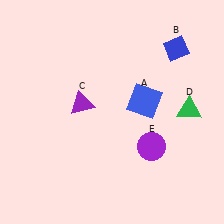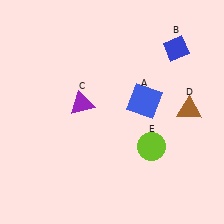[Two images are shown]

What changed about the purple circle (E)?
In Image 1, E is purple. In Image 2, it changed to lime.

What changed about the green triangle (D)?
In Image 1, D is green. In Image 2, it changed to brown.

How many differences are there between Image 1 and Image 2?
There are 2 differences between the two images.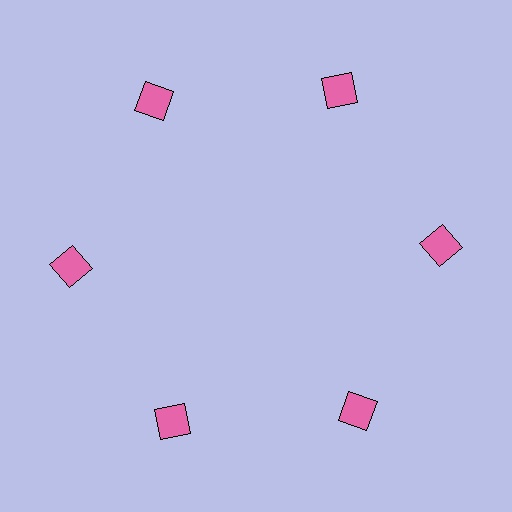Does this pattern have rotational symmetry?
Yes, this pattern has 6-fold rotational symmetry. It looks the same after rotating 60 degrees around the center.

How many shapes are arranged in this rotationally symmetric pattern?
There are 6 shapes, arranged in 6 groups of 1.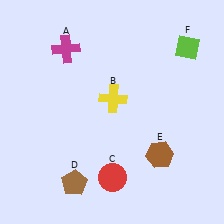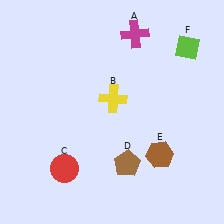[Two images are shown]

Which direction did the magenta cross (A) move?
The magenta cross (A) moved right.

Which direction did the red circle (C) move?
The red circle (C) moved left.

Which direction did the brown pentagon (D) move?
The brown pentagon (D) moved right.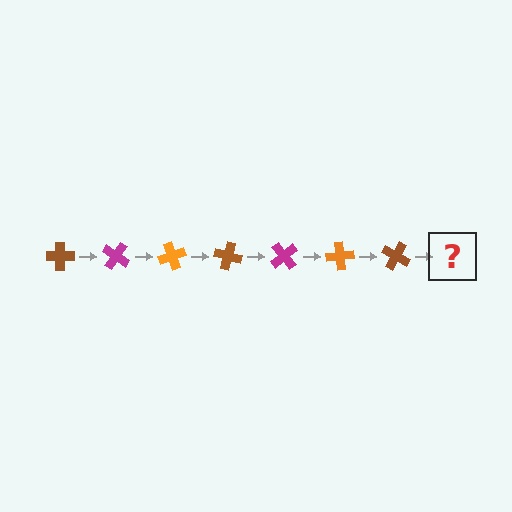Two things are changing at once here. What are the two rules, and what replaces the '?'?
The two rules are that it rotates 35 degrees each step and the color cycles through brown, magenta, and orange. The '?' should be a magenta cross, rotated 245 degrees from the start.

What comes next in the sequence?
The next element should be a magenta cross, rotated 245 degrees from the start.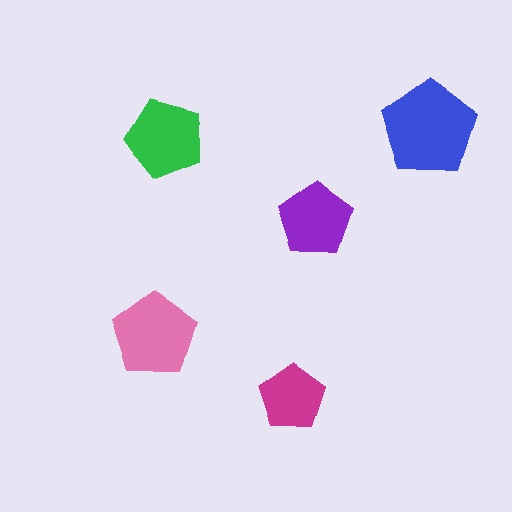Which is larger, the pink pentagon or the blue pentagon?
The blue one.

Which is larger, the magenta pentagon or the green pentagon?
The green one.